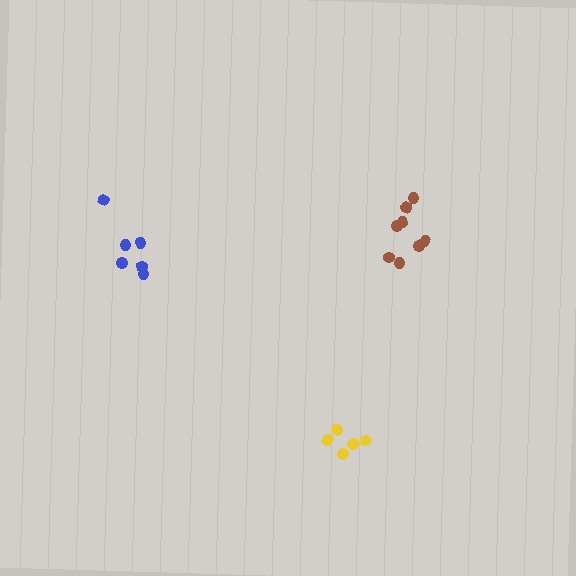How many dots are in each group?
Group 1: 5 dots, Group 2: 6 dots, Group 3: 8 dots (19 total).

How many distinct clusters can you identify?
There are 3 distinct clusters.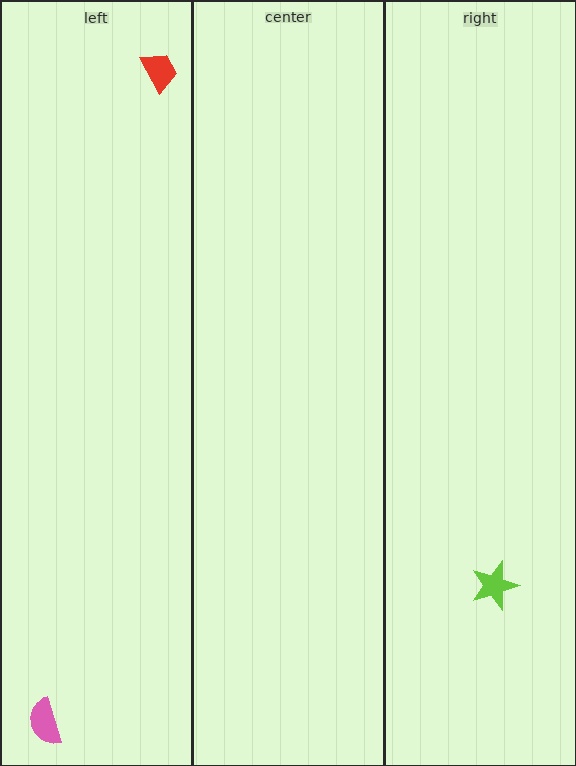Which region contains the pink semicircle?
The left region.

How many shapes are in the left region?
2.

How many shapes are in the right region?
1.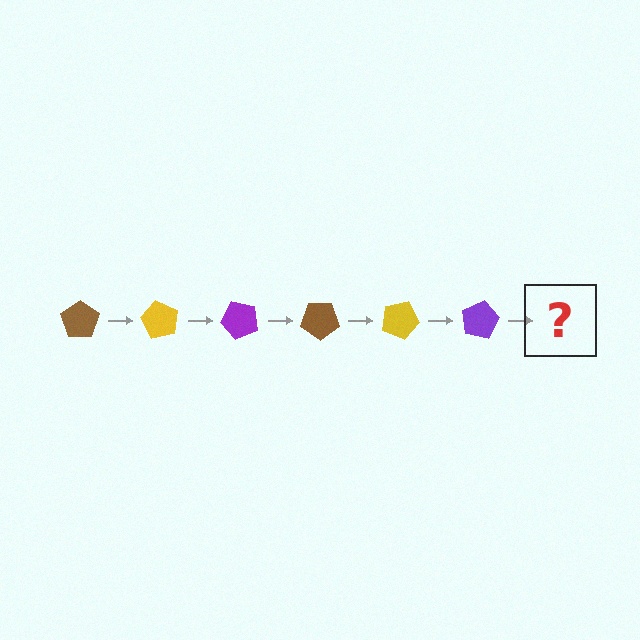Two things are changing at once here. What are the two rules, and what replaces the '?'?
The two rules are that it rotates 60 degrees each step and the color cycles through brown, yellow, and purple. The '?' should be a brown pentagon, rotated 360 degrees from the start.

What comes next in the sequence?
The next element should be a brown pentagon, rotated 360 degrees from the start.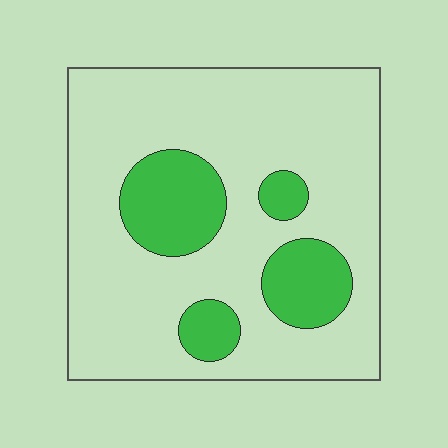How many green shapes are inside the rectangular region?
4.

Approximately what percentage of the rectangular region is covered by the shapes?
Approximately 20%.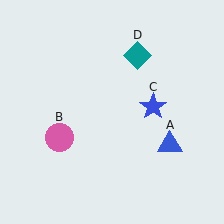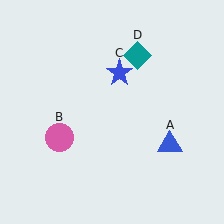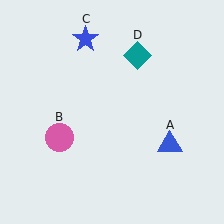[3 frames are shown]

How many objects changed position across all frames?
1 object changed position: blue star (object C).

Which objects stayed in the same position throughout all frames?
Blue triangle (object A) and pink circle (object B) and teal diamond (object D) remained stationary.